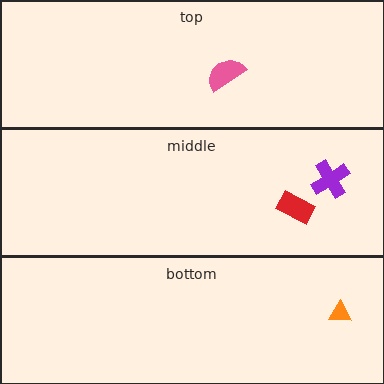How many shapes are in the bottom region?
1.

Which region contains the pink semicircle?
The top region.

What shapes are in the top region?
The pink semicircle.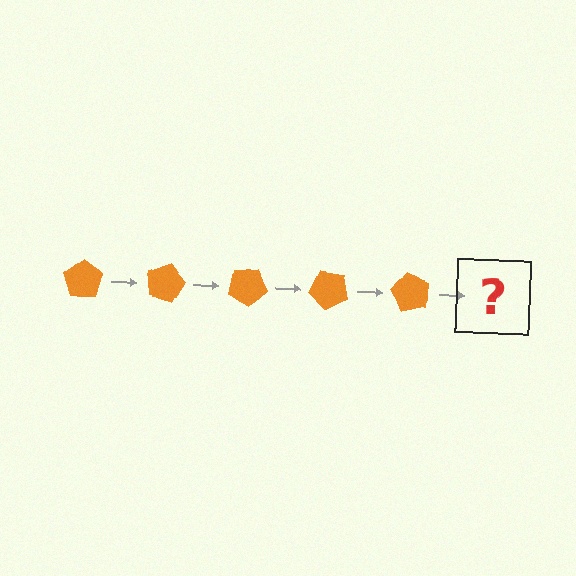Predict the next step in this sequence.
The next step is an orange pentagon rotated 75 degrees.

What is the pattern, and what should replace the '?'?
The pattern is that the pentagon rotates 15 degrees each step. The '?' should be an orange pentagon rotated 75 degrees.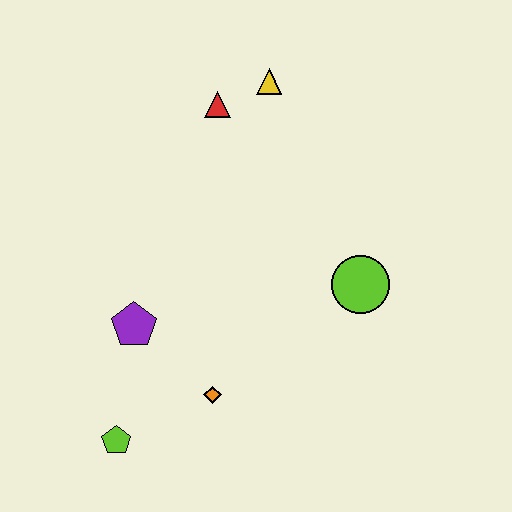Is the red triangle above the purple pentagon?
Yes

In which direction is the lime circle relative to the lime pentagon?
The lime circle is to the right of the lime pentagon.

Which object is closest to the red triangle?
The yellow triangle is closest to the red triangle.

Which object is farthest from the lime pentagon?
The yellow triangle is farthest from the lime pentagon.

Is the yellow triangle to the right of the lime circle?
No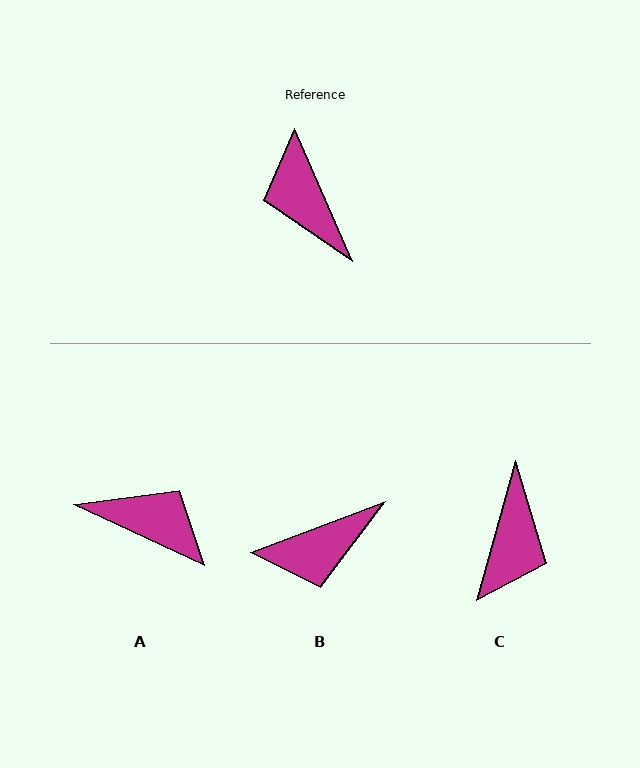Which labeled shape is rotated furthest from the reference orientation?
C, about 141 degrees away.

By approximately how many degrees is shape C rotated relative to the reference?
Approximately 141 degrees counter-clockwise.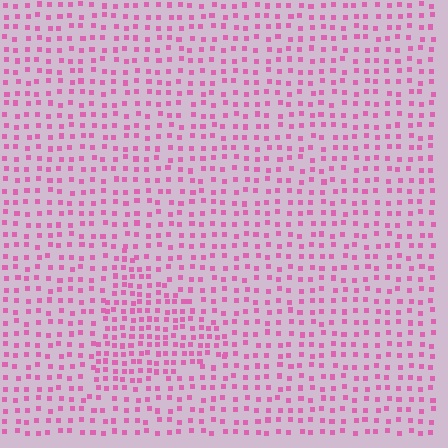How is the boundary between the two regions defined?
The boundary is defined by a change in element density (approximately 1.6x ratio). All elements are the same color, size, and shape.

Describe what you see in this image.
The image contains small pink elements arranged at two different densities. A triangle-shaped region is visible where the elements are more densely packed than the surrounding area.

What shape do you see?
I see a triangle.